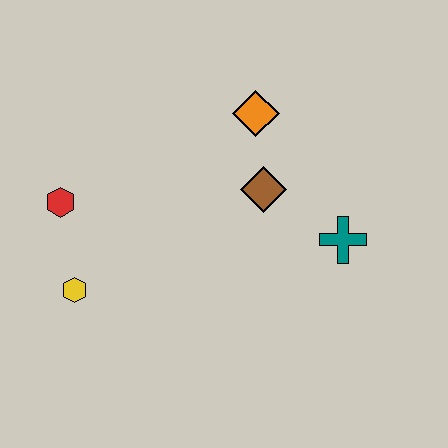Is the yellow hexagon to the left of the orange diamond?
Yes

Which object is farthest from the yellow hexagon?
The teal cross is farthest from the yellow hexagon.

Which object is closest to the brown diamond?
The orange diamond is closest to the brown diamond.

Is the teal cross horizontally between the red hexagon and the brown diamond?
No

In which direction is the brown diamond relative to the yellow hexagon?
The brown diamond is to the right of the yellow hexagon.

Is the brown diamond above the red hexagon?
Yes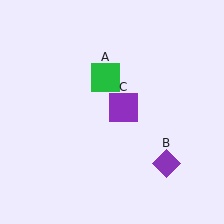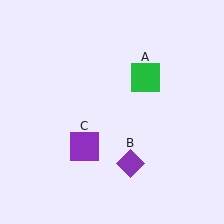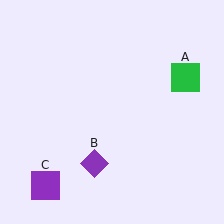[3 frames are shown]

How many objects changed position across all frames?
3 objects changed position: green square (object A), purple diamond (object B), purple square (object C).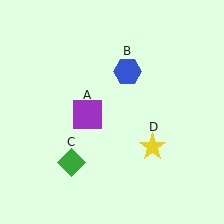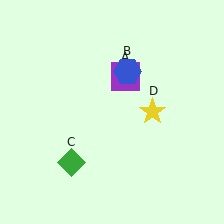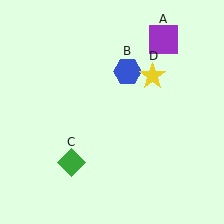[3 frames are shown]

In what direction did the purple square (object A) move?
The purple square (object A) moved up and to the right.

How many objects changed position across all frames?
2 objects changed position: purple square (object A), yellow star (object D).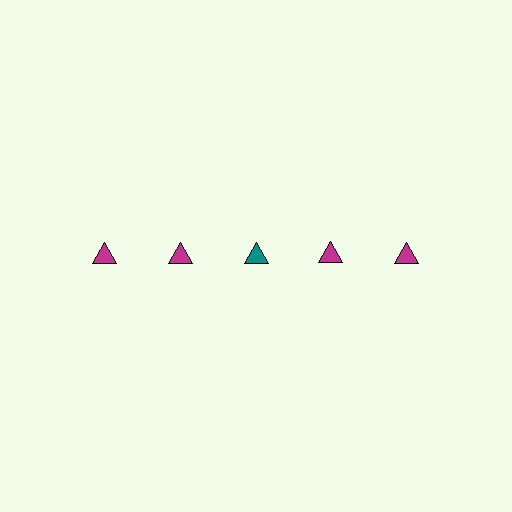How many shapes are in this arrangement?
There are 5 shapes arranged in a grid pattern.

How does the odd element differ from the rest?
It has a different color: teal instead of magenta.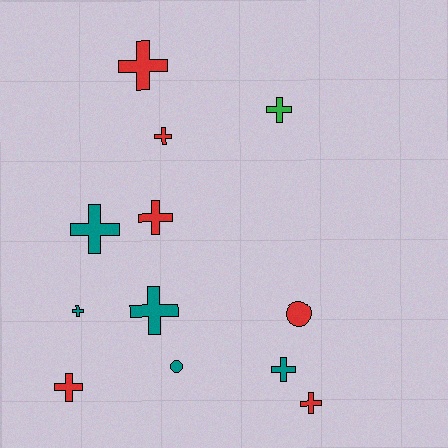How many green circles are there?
There are no green circles.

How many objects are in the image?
There are 12 objects.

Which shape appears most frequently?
Cross, with 10 objects.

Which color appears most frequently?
Red, with 6 objects.